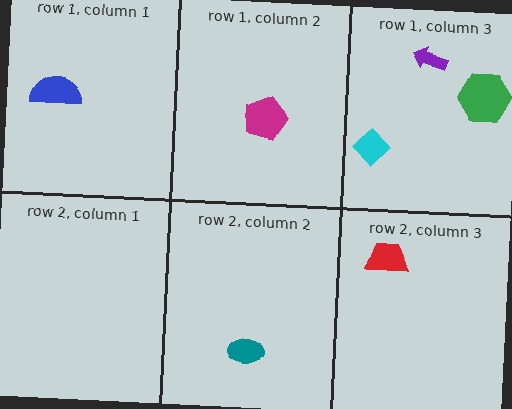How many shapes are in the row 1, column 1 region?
1.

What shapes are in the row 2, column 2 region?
The teal ellipse.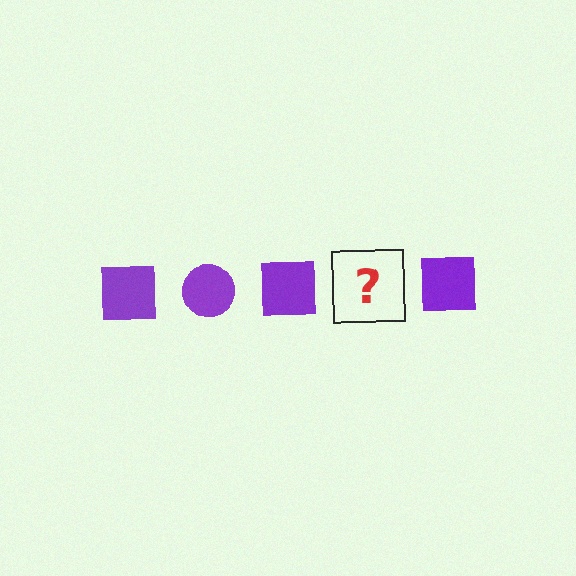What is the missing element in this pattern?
The missing element is a purple circle.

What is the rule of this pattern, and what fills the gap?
The rule is that the pattern cycles through square, circle shapes in purple. The gap should be filled with a purple circle.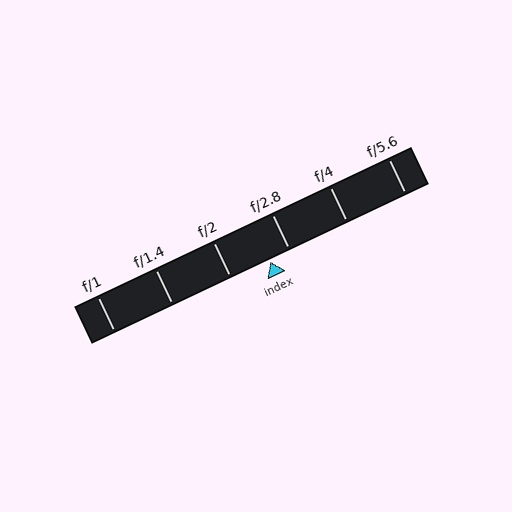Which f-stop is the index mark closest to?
The index mark is closest to f/2.8.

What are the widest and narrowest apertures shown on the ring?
The widest aperture shown is f/1 and the narrowest is f/5.6.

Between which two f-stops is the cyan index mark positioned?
The index mark is between f/2 and f/2.8.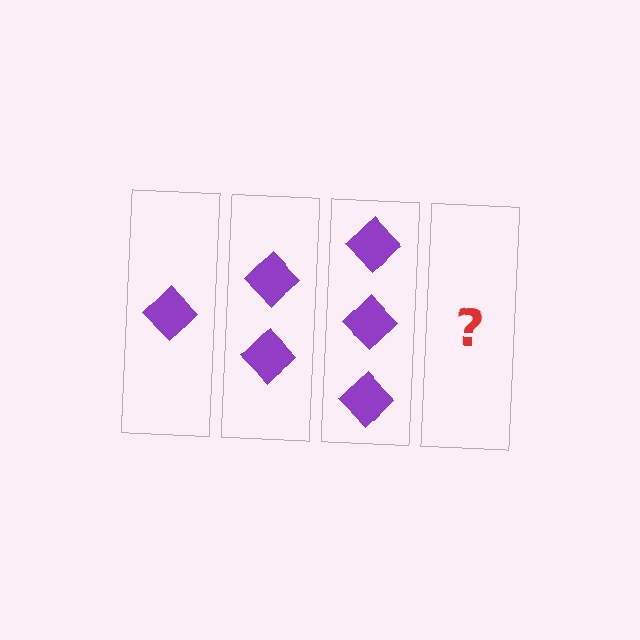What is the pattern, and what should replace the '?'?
The pattern is that each step adds one more diamond. The '?' should be 4 diamonds.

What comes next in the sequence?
The next element should be 4 diamonds.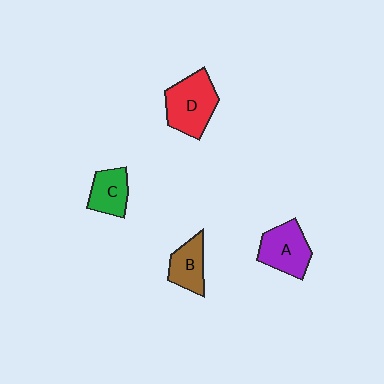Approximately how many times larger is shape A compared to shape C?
Approximately 1.3 times.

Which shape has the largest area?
Shape D (red).